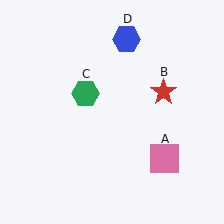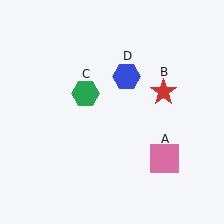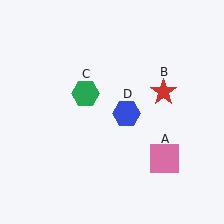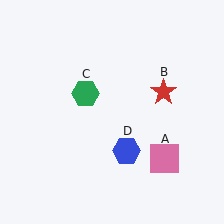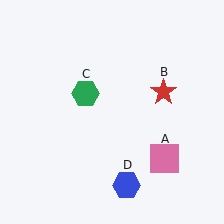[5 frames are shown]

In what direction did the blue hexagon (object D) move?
The blue hexagon (object D) moved down.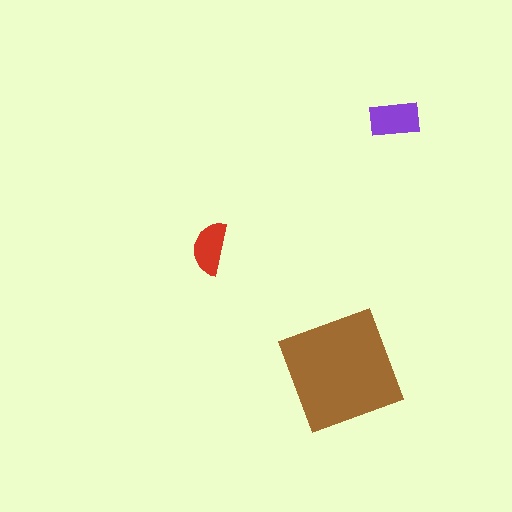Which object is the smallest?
The red semicircle.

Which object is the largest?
The brown square.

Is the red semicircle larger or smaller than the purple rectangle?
Smaller.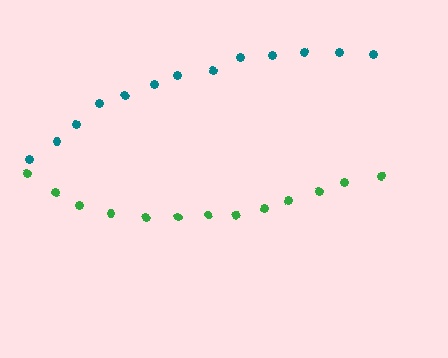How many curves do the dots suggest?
There are 2 distinct paths.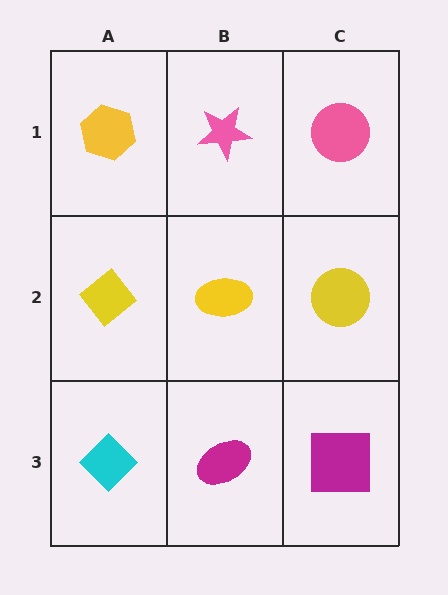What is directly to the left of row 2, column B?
A yellow diamond.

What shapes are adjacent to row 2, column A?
A yellow hexagon (row 1, column A), a cyan diamond (row 3, column A), a yellow ellipse (row 2, column B).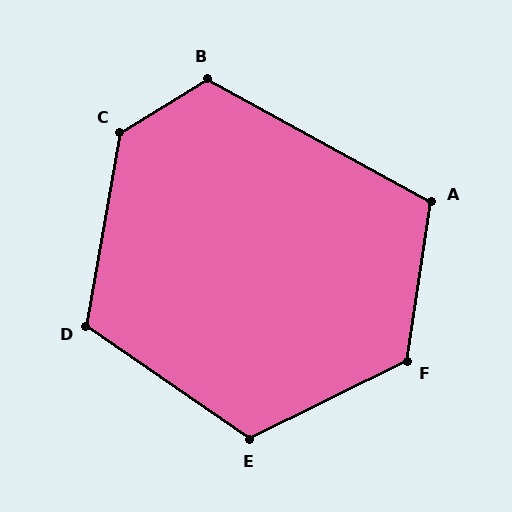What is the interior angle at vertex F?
Approximately 126 degrees (obtuse).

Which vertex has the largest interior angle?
C, at approximately 131 degrees.